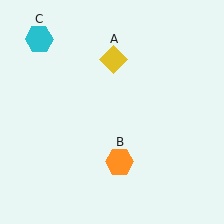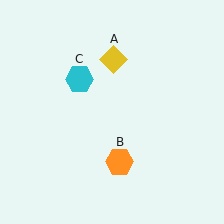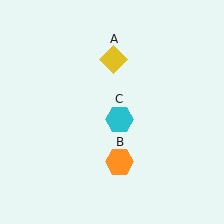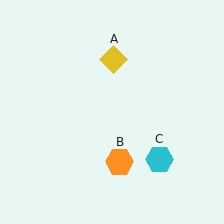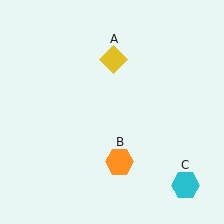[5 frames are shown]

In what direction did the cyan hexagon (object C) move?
The cyan hexagon (object C) moved down and to the right.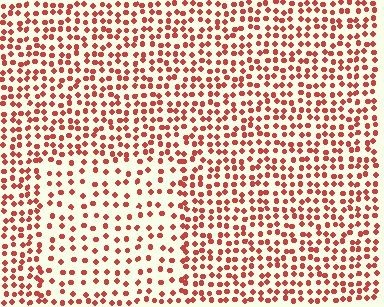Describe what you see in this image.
The image contains small red elements arranged at two different densities. A rectangle-shaped region is visible where the elements are less densely packed than the surrounding area.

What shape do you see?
I see a rectangle.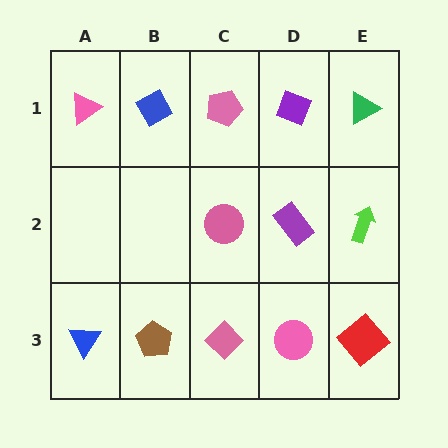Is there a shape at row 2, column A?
No, that cell is empty.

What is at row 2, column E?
A lime arrow.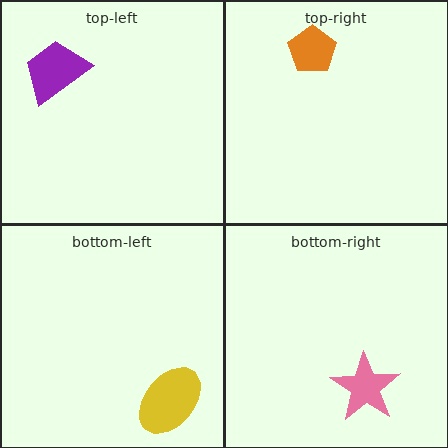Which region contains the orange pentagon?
The top-right region.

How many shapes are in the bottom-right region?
1.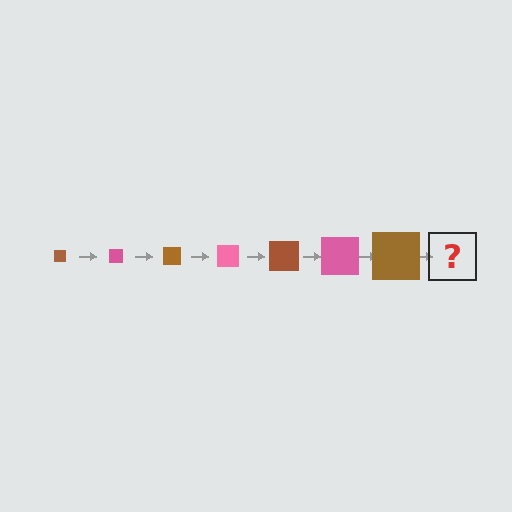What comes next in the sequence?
The next element should be a pink square, larger than the previous one.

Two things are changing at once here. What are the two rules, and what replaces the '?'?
The two rules are that the square grows larger each step and the color cycles through brown and pink. The '?' should be a pink square, larger than the previous one.